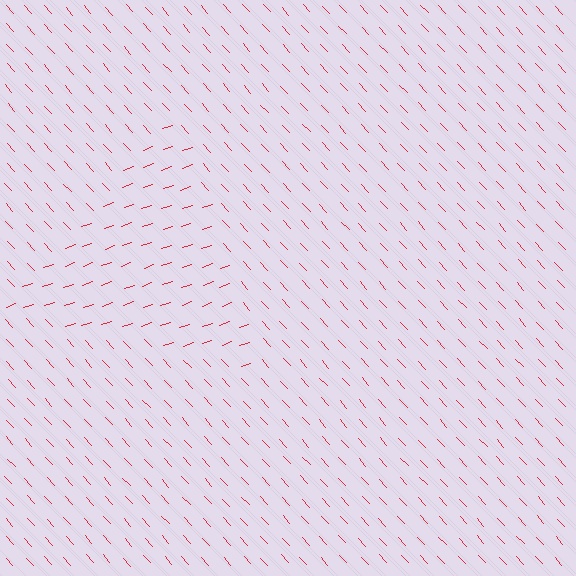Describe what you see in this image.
The image is filled with small red line segments. A triangle region in the image has lines oriented differently from the surrounding lines, creating a visible texture boundary.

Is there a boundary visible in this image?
Yes, there is a texture boundary formed by a change in line orientation.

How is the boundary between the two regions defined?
The boundary is defined purely by a change in line orientation (approximately 66 degrees difference). All lines are the same color and thickness.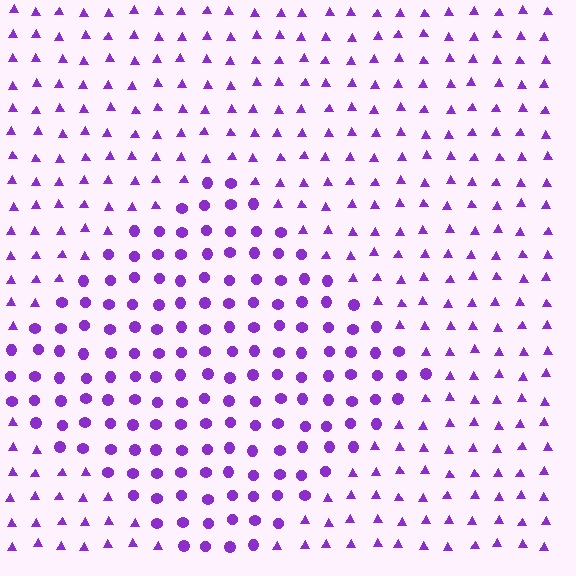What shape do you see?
I see a diamond.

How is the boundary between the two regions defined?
The boundary is defined by a change in element shape: circles inside vs. triangles outside. All elements share the same color and spacing.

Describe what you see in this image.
The image is filled with small purple elements arranged in a uniform grid. A diamond-shaped region contains circles, while the surrounding area contains triangles. The boundary is defined purely by the change in element shape.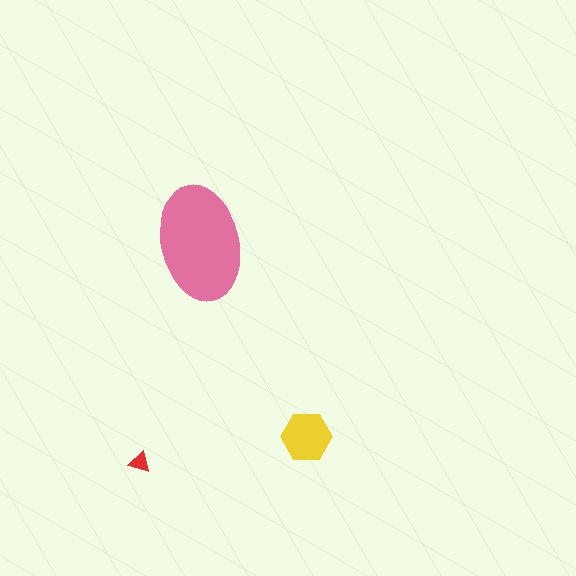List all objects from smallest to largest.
The red triangle, the yellow hexagon, the pink ellipse.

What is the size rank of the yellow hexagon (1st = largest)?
2nd.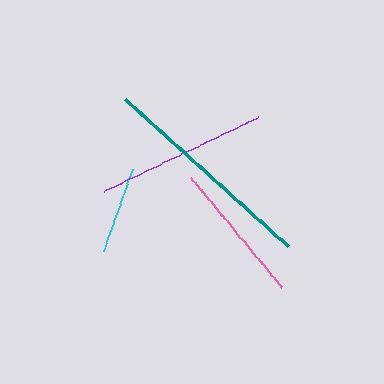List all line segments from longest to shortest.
From longest to shortest: teal, purple, pink, cyan.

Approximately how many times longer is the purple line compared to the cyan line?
The purple line is approximately 2.0 times the length of the cyan line.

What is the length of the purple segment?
The purple segment is approximately 171 pixels long.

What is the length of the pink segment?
The pink segment is approximately 142 pixels long.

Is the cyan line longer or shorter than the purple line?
The purple line is longer than the cyan line.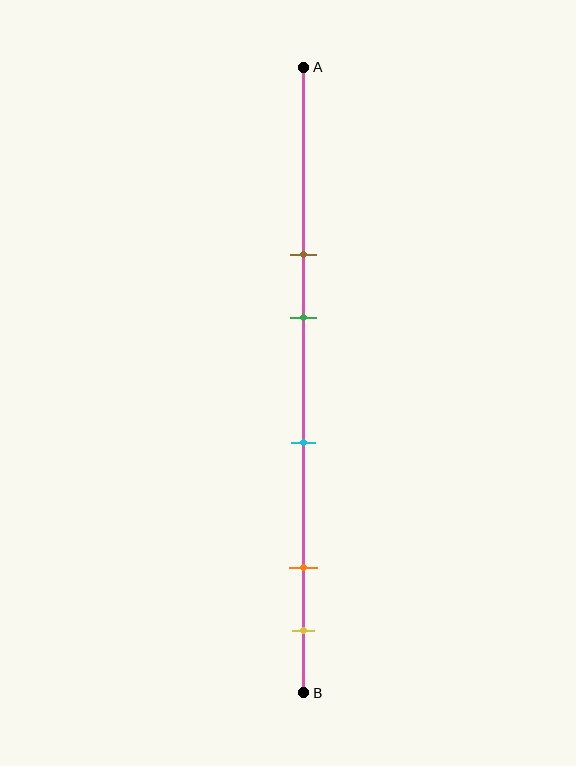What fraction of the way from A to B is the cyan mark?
The cyan mark is approximately 60% (0.6) of the way from A to B.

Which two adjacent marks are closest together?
The orange and yellow marks are the closest adjacent pair.